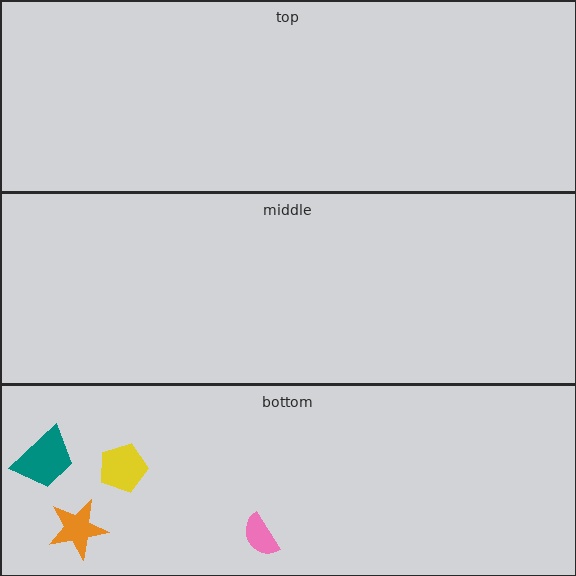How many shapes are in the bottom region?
4.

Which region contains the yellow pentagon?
The bottom region.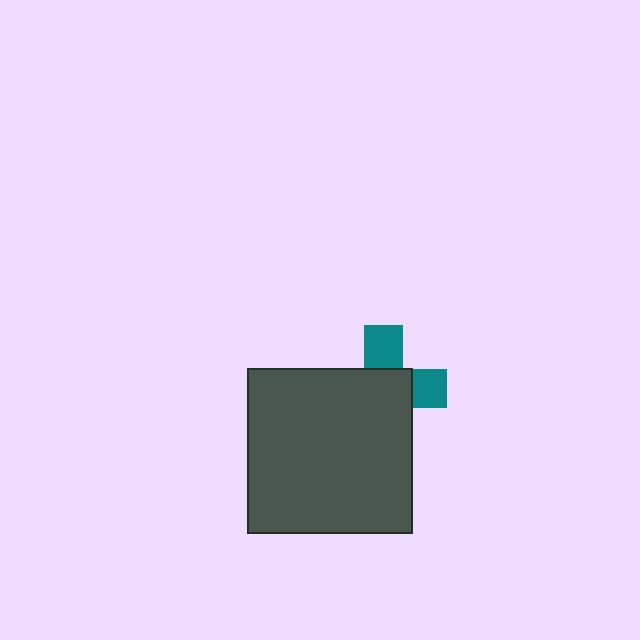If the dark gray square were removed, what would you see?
You would see the complete teal cross.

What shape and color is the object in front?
The object in front is a dark gray square.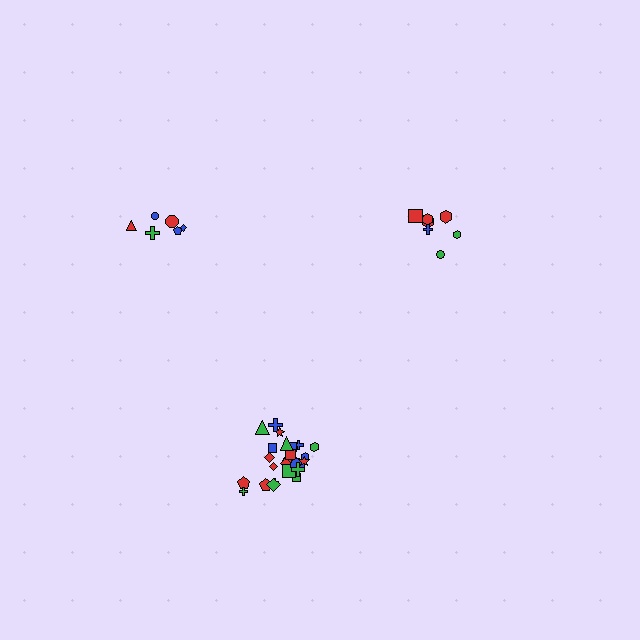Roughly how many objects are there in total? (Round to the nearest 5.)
Roughly 40 objects in total.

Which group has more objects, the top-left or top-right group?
The top-right group.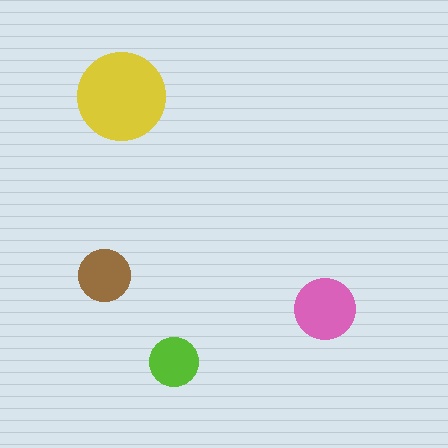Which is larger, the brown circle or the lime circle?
The brown one.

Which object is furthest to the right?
The pink circle is rightmost.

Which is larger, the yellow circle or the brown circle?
The yellow one.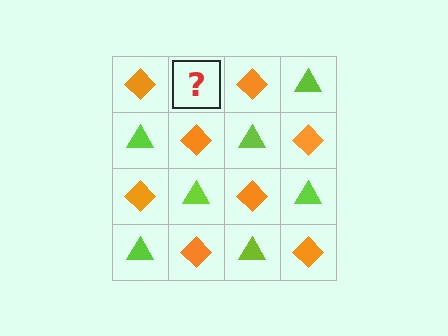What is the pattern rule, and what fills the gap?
The rule is that it alternates orange diamond and lime triangle in a checkerboard pattern. The gap should be filled with a lime triangle.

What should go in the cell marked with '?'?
The missing cell should contain a lime triangle.